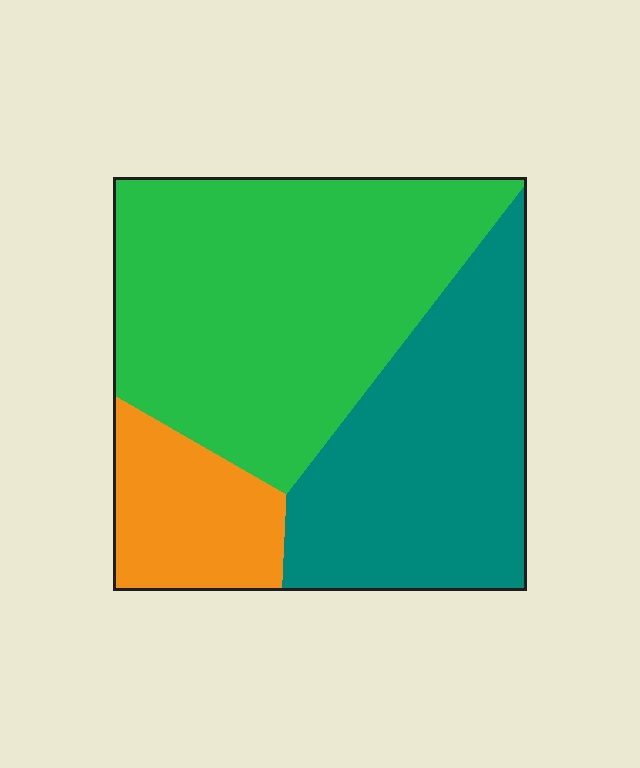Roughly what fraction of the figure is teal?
Teal takes up between a quarter and a half of the figure.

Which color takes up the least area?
Orange, at roughly 15%.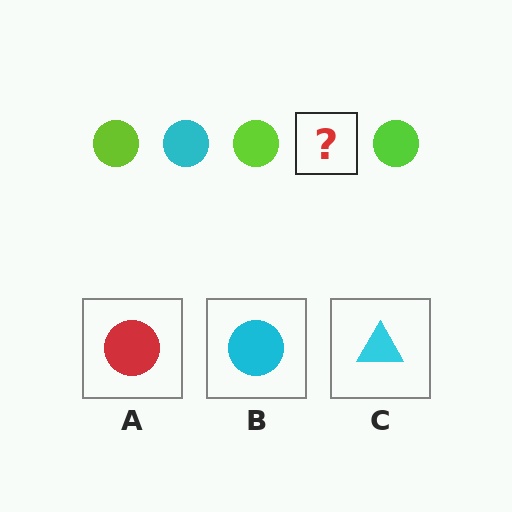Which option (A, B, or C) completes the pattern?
B.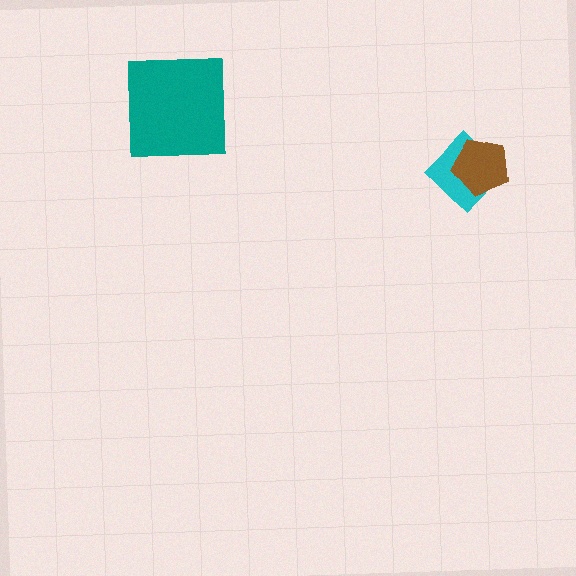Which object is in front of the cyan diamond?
The brown pentagon is in front of the cyan diamond.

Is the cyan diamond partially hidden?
Yes, it is partially covered by another shape.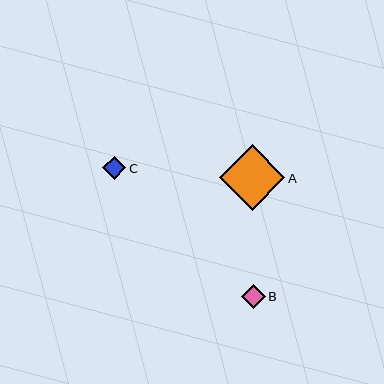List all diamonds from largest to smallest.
From largest to smallest: A, B, C.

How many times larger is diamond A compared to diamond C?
Diamond A is approximately 2.8 times the size of diamond C.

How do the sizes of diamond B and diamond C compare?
Diamond B and diamond C are approximately the same size.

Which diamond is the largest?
Diamond A is the largest with a size of approximately 65 pixels.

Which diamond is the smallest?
Diamond C is the smallest with a size of approximately 23 pixels.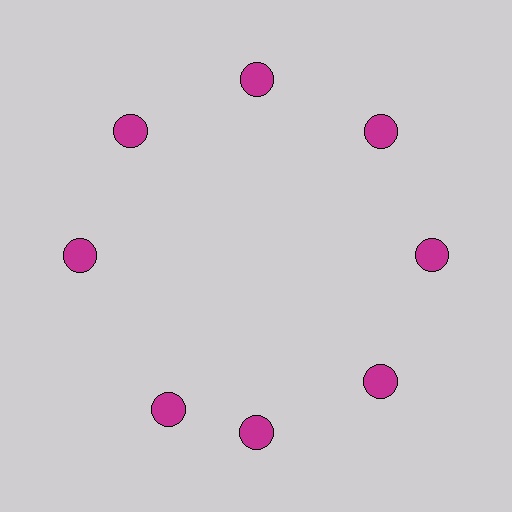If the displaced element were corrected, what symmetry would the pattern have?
It would have 8-fold rotational symmetry — the pattern would map onto itself every 45 degrees.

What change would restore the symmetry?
The symmetry would be restored by rotating it back into even spacing with its neighbors so that all 8 circles sit at equal angles and equal distance from the center.